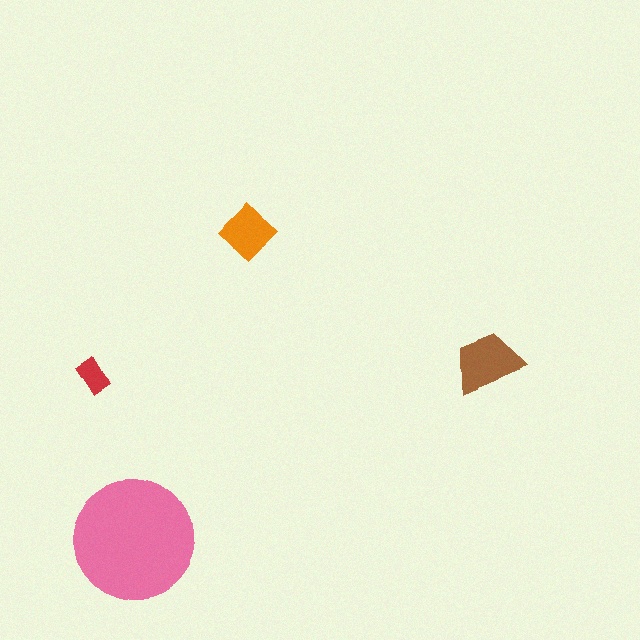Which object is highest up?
The orange diamond is topmost.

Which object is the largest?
The pink circle.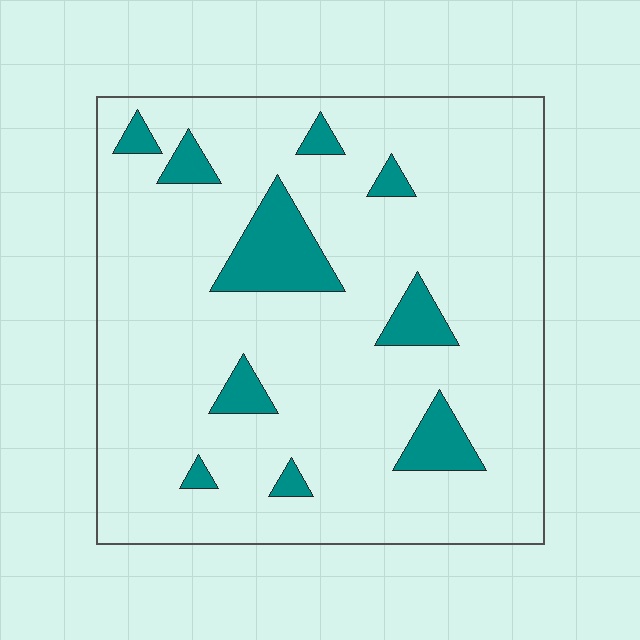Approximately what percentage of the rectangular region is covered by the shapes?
Approximately 10%.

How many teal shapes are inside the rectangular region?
10.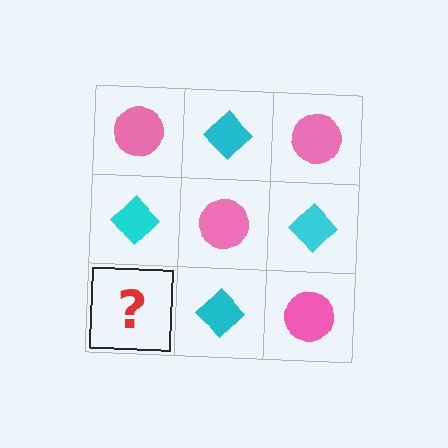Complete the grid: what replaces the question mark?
The question mark should be replaced with a pink circle.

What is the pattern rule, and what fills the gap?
The rule is that it alternates pink circle and cyan diamond in a checkerboard pattern. The gap should be filled with a pink circle.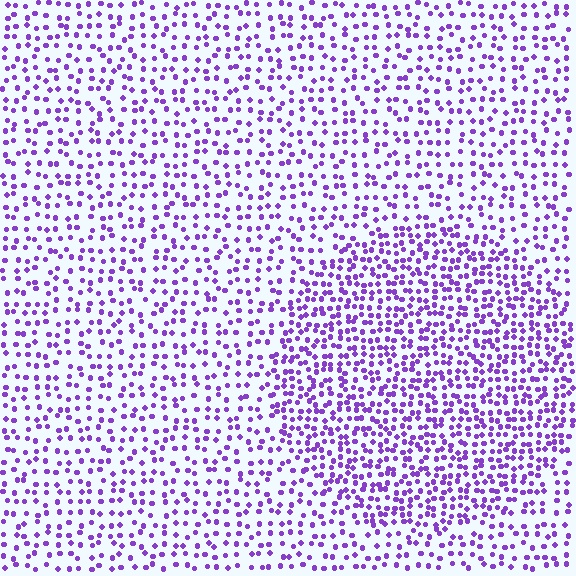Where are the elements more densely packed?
The elements are more densely packed inside the circle boundary.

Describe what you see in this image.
The image contains small purple elements arranged at two different densities. A circle-shaped region is visible where the elements are more densely packed than the surrounding area.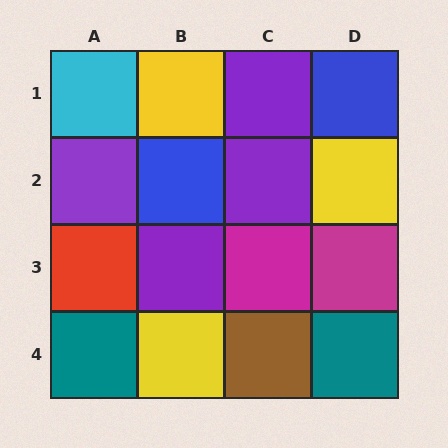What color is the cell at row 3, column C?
Magenta.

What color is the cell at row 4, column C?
Brown.